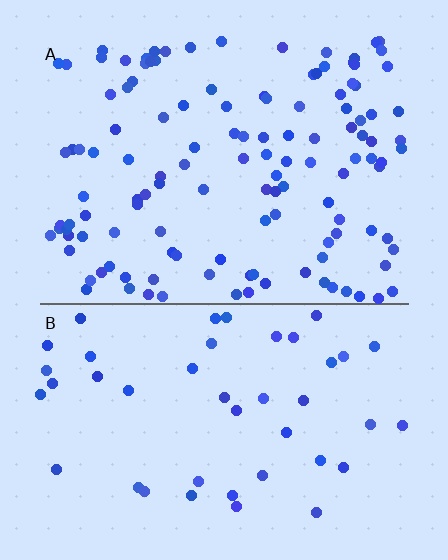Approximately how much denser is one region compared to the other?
Approximately 2.9× — region A over region B.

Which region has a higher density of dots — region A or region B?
A (the top).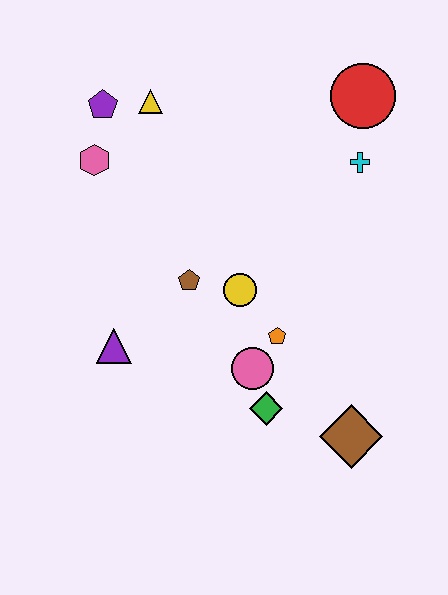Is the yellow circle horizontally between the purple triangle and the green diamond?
Yes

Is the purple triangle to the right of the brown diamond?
No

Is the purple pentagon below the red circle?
Yes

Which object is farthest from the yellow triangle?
The brown diamond is farthest from the yellow triangle.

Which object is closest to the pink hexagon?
The purple pentagon is closest to the pink hexagon.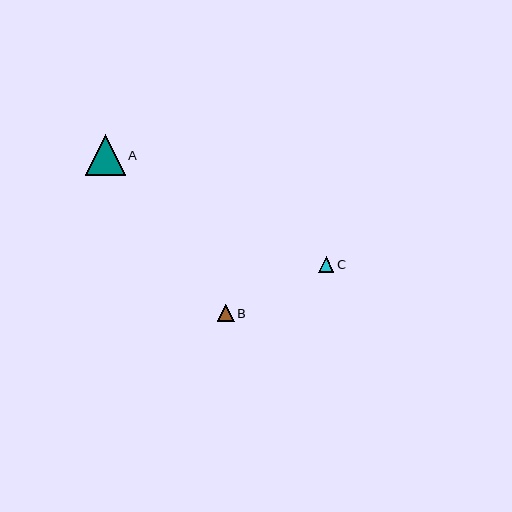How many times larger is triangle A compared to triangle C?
Triangle A is approximately 2.6 times the size of triangle C.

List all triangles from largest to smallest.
From largest to smallest: A, B, C.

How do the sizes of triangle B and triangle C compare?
Triangle B and triangle C are approximately the same size.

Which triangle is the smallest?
Triangle C is the smallest with a size of approximately 15 pixels.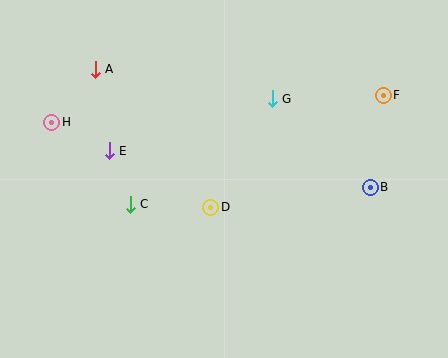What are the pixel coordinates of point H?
Point H is at (52, 122).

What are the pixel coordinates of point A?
Point A is at (95, 69).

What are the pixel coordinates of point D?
Point D is at (211, 207).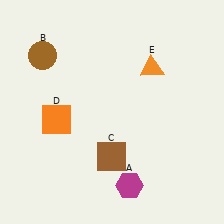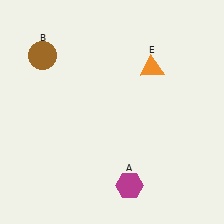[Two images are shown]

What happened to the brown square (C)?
The brown square (C) was removed in Image 2. It was in the bottom-left area of Image 1.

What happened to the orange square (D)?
The orange square (D) was removed in Image 2. It was in the bottom-left area of Image 1.